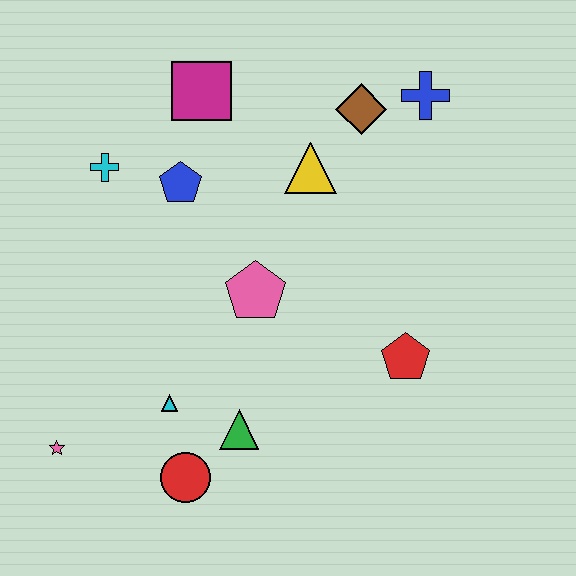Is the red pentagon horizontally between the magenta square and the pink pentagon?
No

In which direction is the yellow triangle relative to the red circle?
The yellow triangle is above the red circle.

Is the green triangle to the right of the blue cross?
No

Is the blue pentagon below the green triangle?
No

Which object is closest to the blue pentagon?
The cyan cross is closest to the blue pentagon.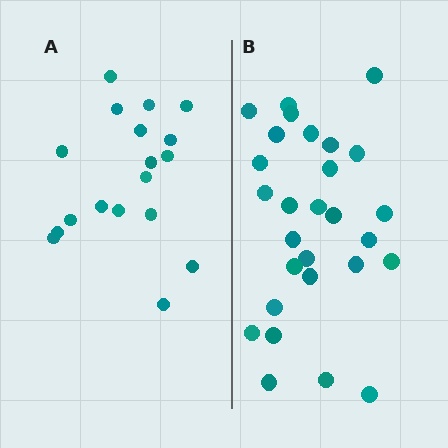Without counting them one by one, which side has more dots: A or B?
Region B (the right region) has more dots.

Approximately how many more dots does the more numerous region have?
Region B has roughly 10 or so more dots than region A.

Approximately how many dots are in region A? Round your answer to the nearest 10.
About 20 dots. (The exact count is 18, which rounds to 20.)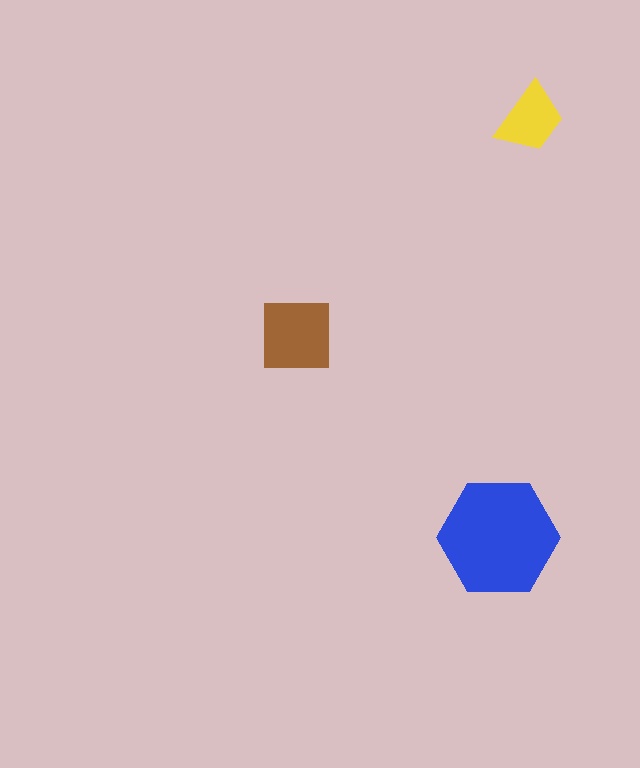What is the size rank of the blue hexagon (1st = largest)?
1st.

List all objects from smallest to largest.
The yellow trapezoid, the brown square, the blue hexagon.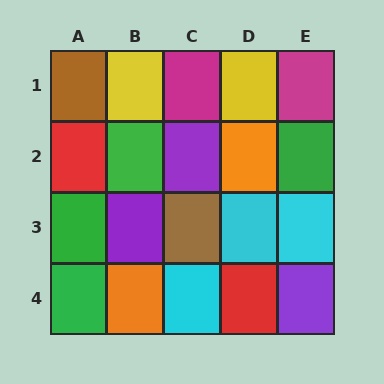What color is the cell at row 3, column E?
Cyan.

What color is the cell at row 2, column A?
Red.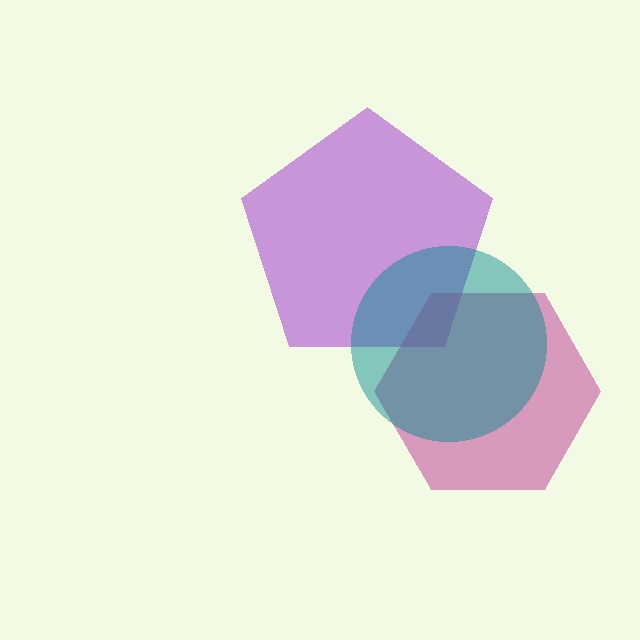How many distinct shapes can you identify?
There are 3 distinct shapes: a purple pentagon, a magenta hexagon, a teal circle.